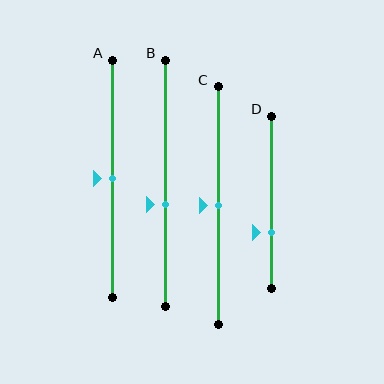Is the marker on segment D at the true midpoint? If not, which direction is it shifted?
No, the marker on segment D is shifted downward by about 17% of the segment length.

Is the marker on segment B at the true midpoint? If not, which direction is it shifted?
No, the marker on segment B is shifted downward by about 9% of the segment length.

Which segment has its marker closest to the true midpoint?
Segment A has its marker closest to the true midpoint.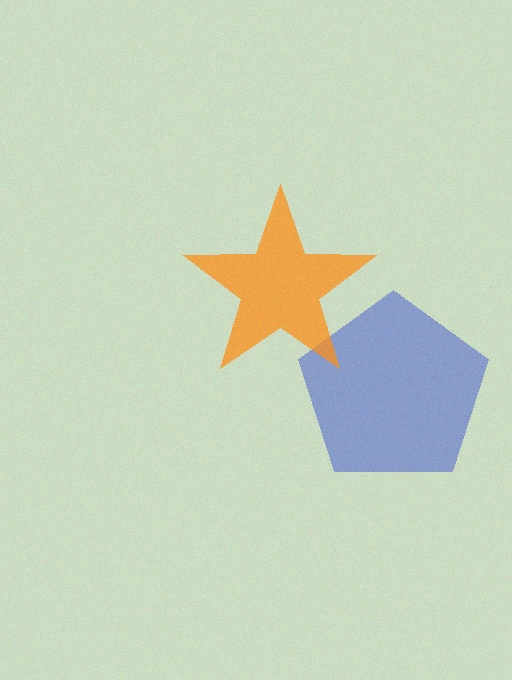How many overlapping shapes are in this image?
There are 2 overlapping shapes in the image.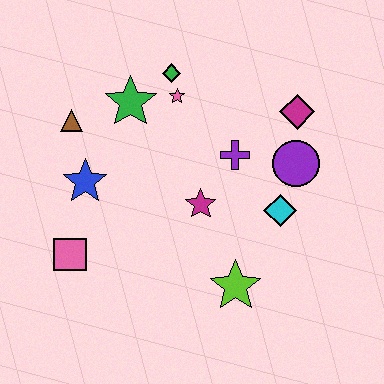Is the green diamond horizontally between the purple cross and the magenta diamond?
No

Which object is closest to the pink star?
The green diamond is closest to the pink star.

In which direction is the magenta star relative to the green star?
The magenta star is below the green star.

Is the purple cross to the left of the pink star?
No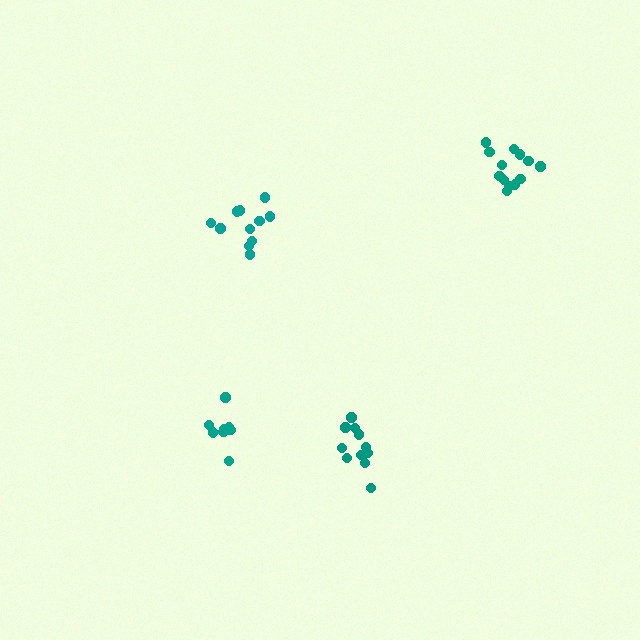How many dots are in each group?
Group 1: 11 dots, Group 2: 10 dots, Group 3: 11 dots, Group 4: 13 dots (45 total).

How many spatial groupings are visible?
There are 4 spatial groupings.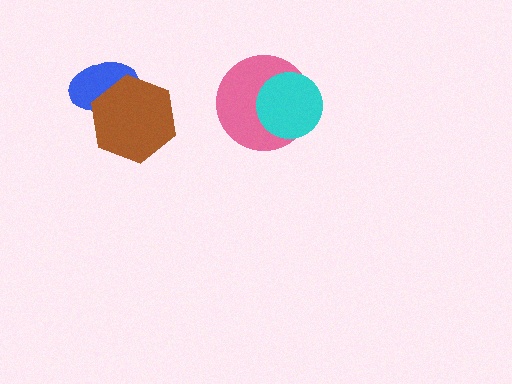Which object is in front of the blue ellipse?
The brown hexagon is in front of the blue ellipse.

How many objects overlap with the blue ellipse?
1 object overlaps with the blue ellipse.